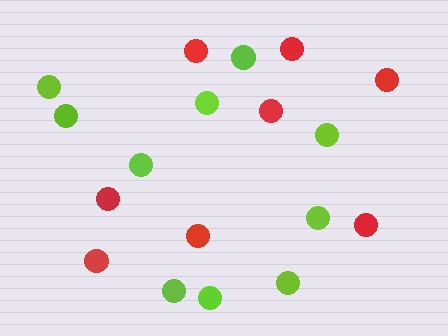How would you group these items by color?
There are 2 groups: one group of red circles (8) and one group of lime circles (10).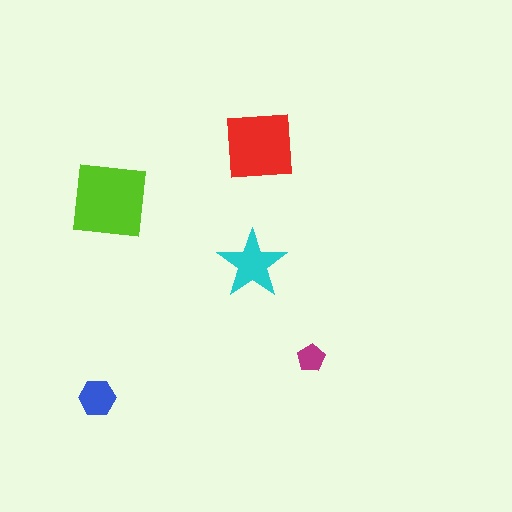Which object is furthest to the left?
The blue hexagon is leftmost.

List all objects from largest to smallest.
The lime square, the red square, the cyan star, the blue hexagon, the magenta pentagon.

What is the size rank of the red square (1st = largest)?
2nd.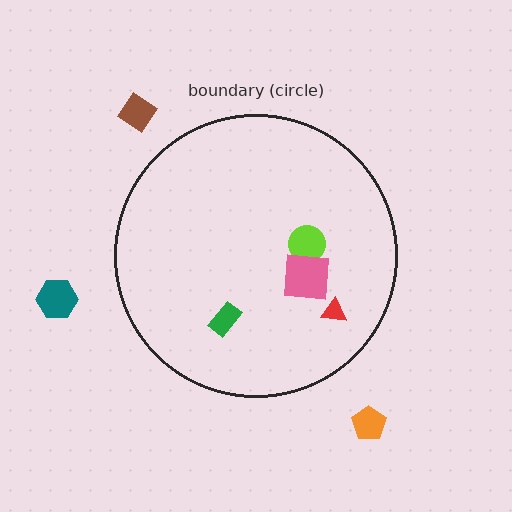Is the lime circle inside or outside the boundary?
Inside.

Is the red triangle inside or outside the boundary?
Inside.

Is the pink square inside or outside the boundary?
Inside.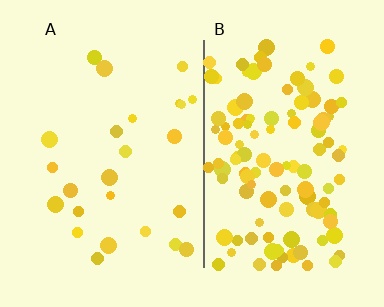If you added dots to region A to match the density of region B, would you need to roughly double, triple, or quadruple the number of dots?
Approximately quadruple.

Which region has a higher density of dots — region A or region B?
B (the right).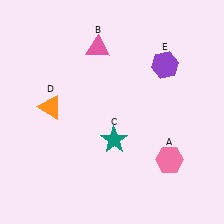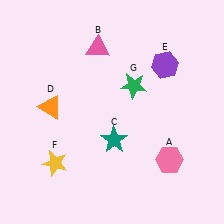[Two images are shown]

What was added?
A yellow star (F), a green star (G) were added in Image 2.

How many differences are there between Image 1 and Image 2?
There are 2 differences between the two images.